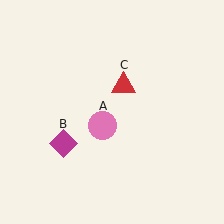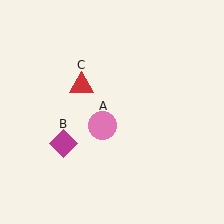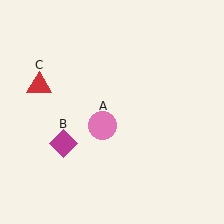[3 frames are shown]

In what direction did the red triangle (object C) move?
The red triangle (object C) moved left.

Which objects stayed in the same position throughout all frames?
Pink circle (object A) and magenta diamond (object B) remained stationary.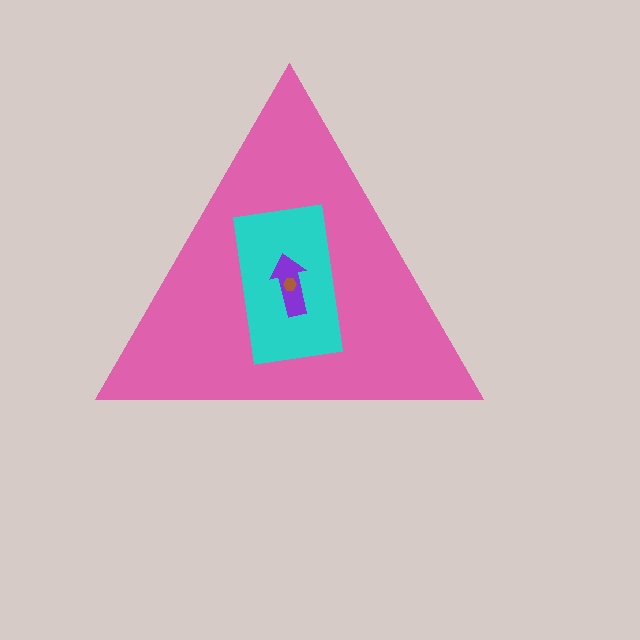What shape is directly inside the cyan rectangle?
The purple arrow.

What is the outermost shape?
The pink triangle.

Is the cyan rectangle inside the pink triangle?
Yes.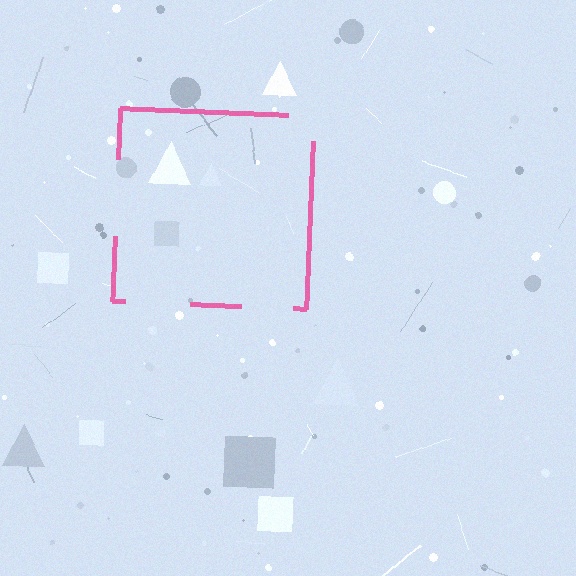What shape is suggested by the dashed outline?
The dashed outline suggests a square.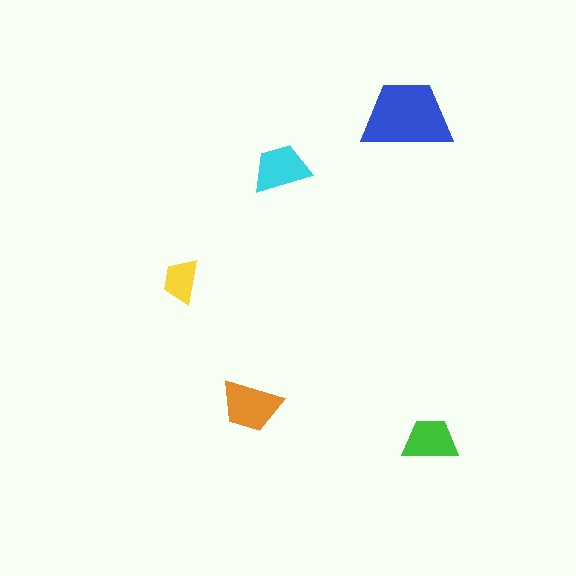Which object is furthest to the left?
The yellow trapezoid is leftmost.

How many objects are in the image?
There are 5 objects in the image.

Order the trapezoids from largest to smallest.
the blue one, the orange one, the cyan one, the green one, the yellow one.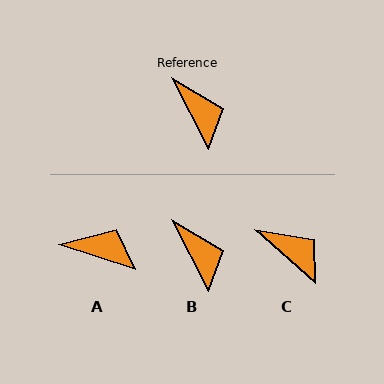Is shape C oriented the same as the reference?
No, it is off by about 21 degrees.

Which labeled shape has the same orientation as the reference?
B.